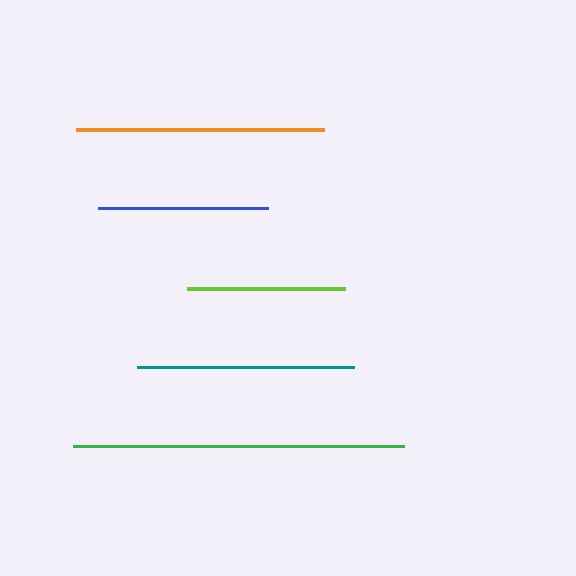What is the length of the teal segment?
The teal segment is approximately 217 pixels long.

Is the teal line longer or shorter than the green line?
The green line is longer than the teal line.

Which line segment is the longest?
The green line is the longest at approximately 332 pixels.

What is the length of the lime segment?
The lime segment is approximately 158 pixels long.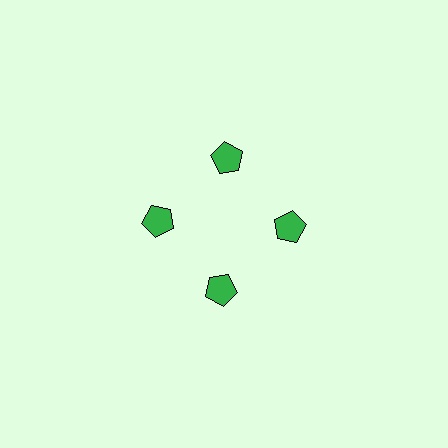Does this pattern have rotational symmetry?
Yes, this pattern has 4-fold rotational symmetry. It looks the same after rotating 90 degrees around the center.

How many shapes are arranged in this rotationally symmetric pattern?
There are 4 shapes, arranged in 4 groups of 1.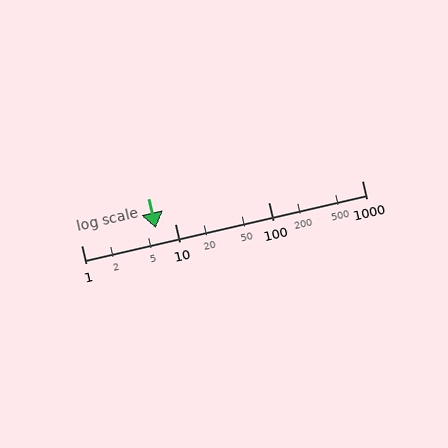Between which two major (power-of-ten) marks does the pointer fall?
The pointer is between 1 and 10.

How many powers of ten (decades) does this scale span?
The scale spans 3 decades, from 1 to 1000.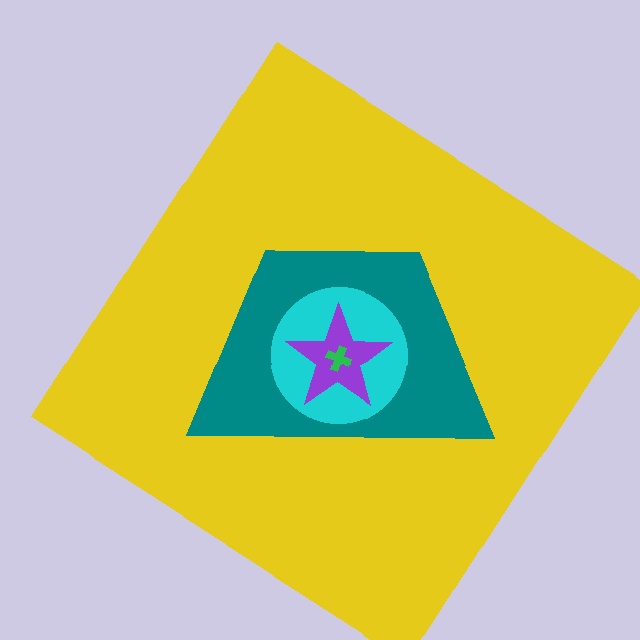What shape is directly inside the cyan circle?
The purple star.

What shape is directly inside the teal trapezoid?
The cyan circle.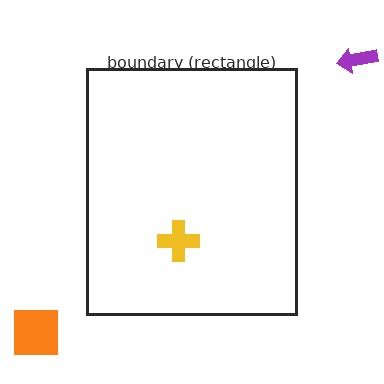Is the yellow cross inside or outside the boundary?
Inside.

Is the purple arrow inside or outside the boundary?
Outside.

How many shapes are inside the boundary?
1 inside, 2 outside.